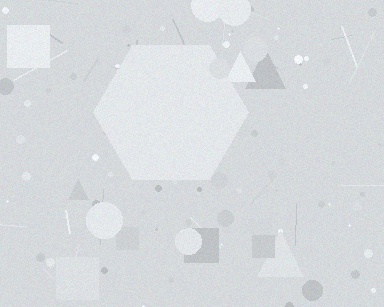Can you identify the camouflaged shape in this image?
The camouflaged shape is a hexagon.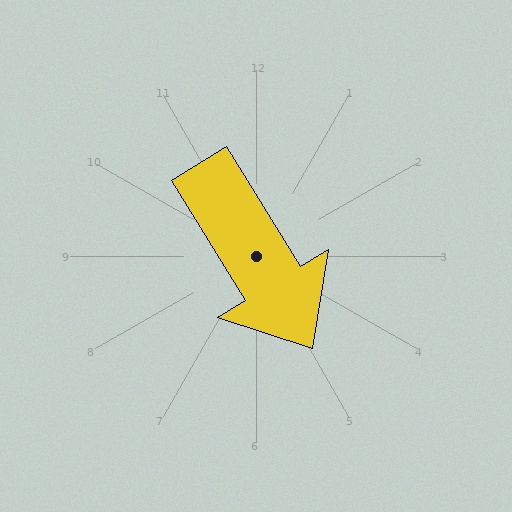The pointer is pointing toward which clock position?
Roughly 5 o'clock.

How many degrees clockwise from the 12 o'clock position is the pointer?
Approximately 148 degrees.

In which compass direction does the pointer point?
Southeast.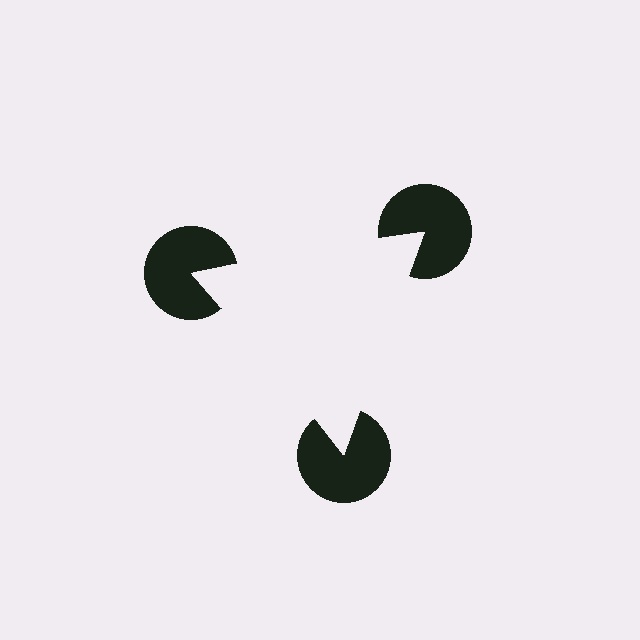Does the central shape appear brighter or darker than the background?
It typically appears slightly brighter than the background, even though no actual brightness change is drawn.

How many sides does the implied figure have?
3 sides.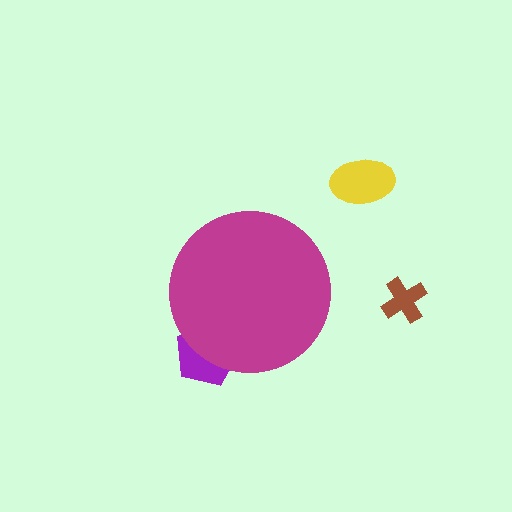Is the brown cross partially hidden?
No, the brown cross is fully visible.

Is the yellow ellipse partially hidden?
No, the yellow ellipse is fully visible.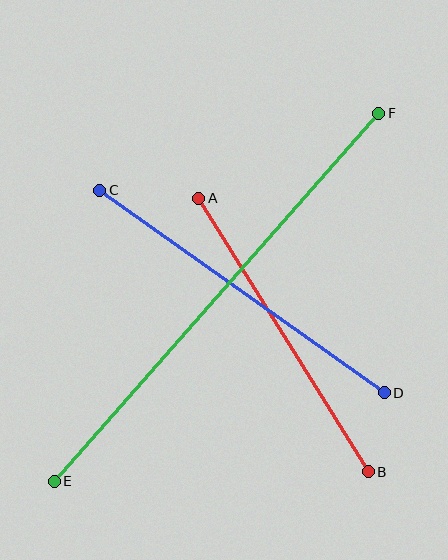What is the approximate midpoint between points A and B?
The midpoint is at approximately (283, 335) pixels.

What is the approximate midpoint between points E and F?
The midpoint is at approximately (216, 297) pixels.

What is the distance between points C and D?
The distance is approximately 349 pixels.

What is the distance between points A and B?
The distance is approximately 322 pixels.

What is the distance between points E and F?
The distance is approximately 491 pixels.